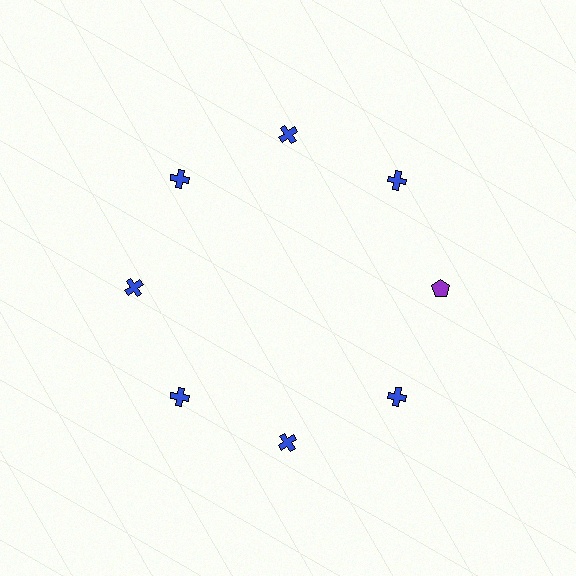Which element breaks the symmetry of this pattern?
The purple pentagon at roughly the 3 o'clock position breaks the symmetry. All other shapes are blue crosses.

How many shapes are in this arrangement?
There are 8 shapes arranged in a ring pattern.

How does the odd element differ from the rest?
It differs in both color (purple instead of blue) and shape (pentagon instead of cross).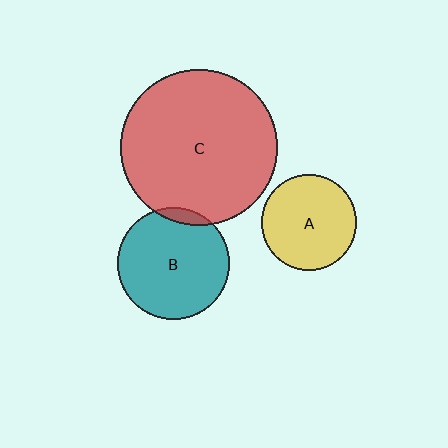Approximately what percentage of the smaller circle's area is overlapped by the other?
Approximately 5%.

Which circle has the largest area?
Circle C (red).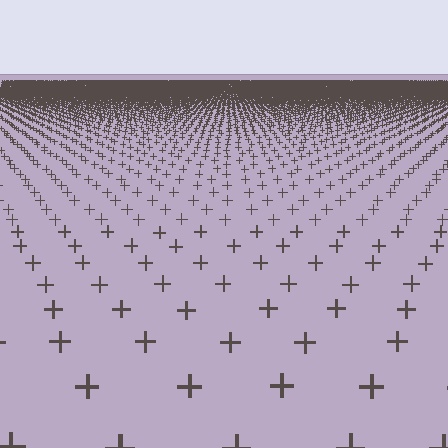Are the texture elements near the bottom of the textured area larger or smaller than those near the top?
Larger. Near the bottom, elements are closer to the viewer and appear at a bigger on-screen size.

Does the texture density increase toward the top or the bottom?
Density increases toward the top.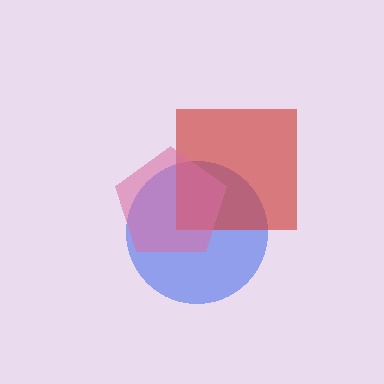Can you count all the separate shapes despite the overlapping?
Yes, there are 3 separate shapes.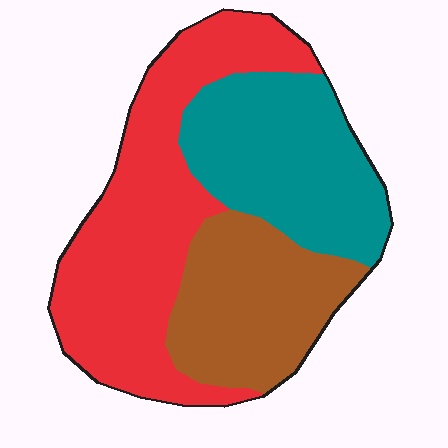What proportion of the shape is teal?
Teal takes up between a sixth and a third of the shape.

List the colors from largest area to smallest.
From largest to smallest: red, teal, brown.